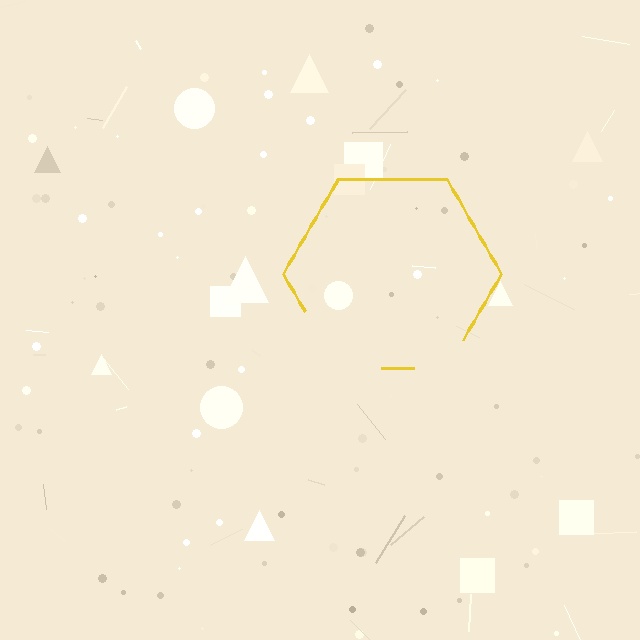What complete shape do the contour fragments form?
The contour fragments form a hexagon.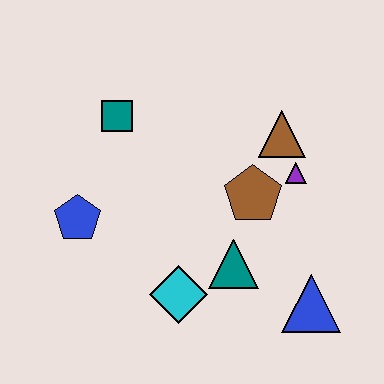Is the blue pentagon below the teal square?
Yes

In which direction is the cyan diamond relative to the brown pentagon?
The cyan diamond is below the brown pentagon.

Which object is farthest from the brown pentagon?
The blue pentagon is farthest from the brown pentagon.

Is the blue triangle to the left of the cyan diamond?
No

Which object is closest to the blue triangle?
The teal triangle is closest to the blue triangle.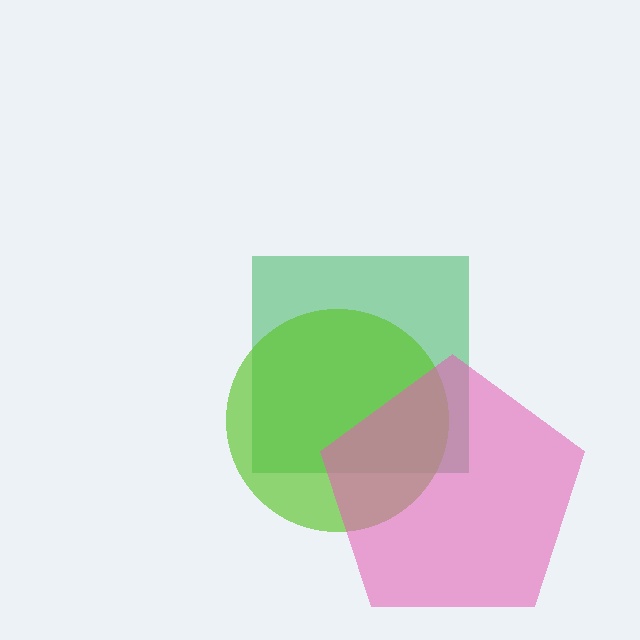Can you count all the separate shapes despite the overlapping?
Yes, there are 3 separate shapes.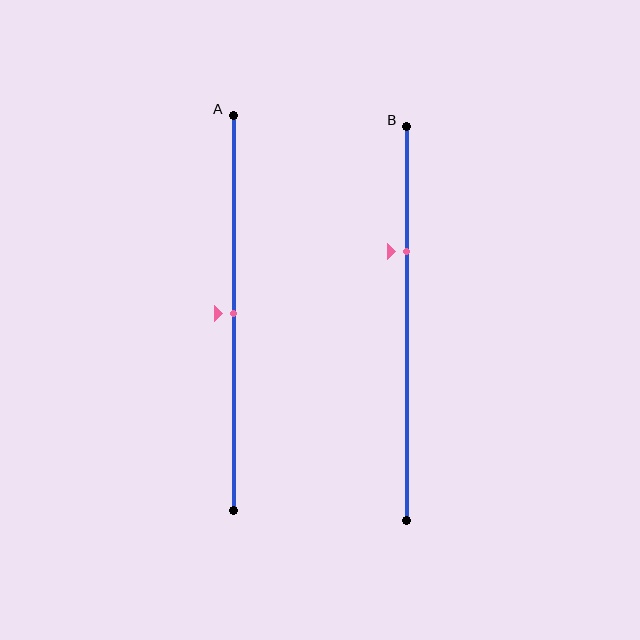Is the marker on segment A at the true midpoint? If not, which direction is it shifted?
Yes, the marker on segment A is at the true midpoint.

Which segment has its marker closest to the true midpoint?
Segment A has its marker closest to the true midpoint.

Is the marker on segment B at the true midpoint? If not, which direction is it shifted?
No, the marker on segment B is shifted upward by about 18% of the segment length.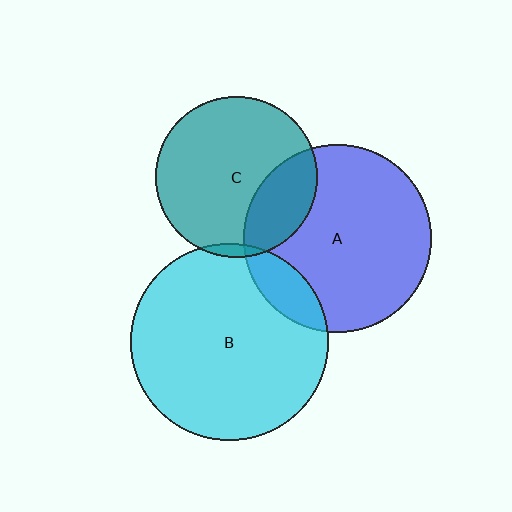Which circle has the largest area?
Circle B (cyan).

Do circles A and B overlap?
Yes.